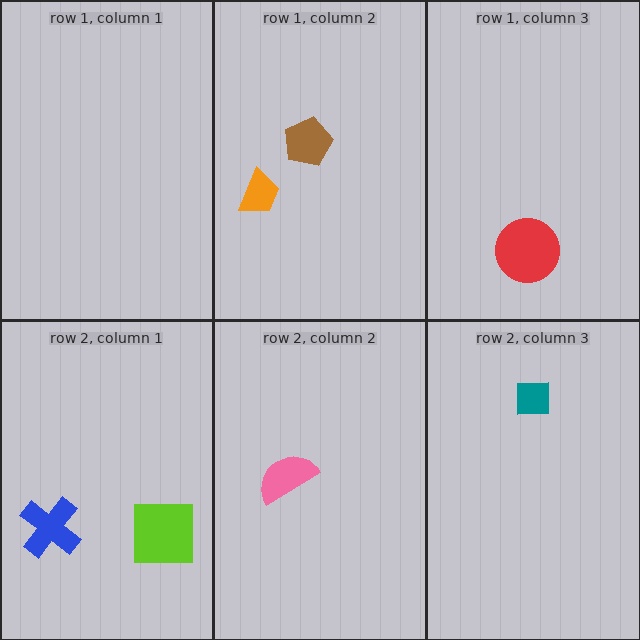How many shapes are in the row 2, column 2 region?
1.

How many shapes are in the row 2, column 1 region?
2.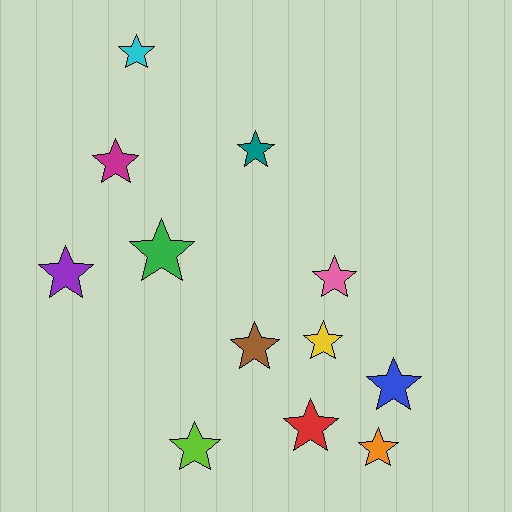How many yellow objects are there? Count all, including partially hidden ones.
There is 1 yellow object.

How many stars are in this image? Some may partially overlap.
There are 12 stars.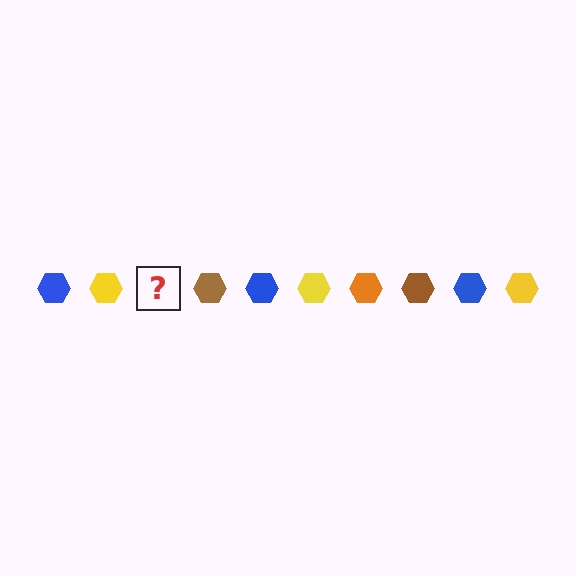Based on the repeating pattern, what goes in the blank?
The blank should be an orange hexagon.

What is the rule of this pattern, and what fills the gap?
The rule is that the pattern cycles through blue, yellow, orange, brown hexagons. The gap should be filled with an orange hexagon.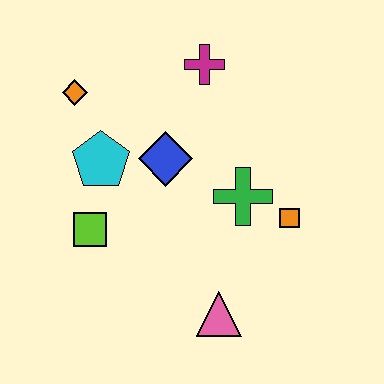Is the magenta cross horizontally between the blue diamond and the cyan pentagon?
No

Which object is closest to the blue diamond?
The cyan pentagon is closest to the blue diamond.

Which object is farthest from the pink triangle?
The orange diamond is farthest from the pink triangle.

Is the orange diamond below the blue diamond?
No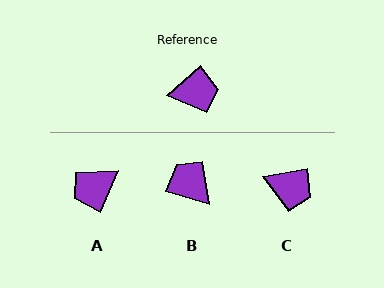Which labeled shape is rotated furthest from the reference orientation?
A, about 155 degrees away.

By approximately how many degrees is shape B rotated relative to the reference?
Approximately 123 degrees counter-clockwise.